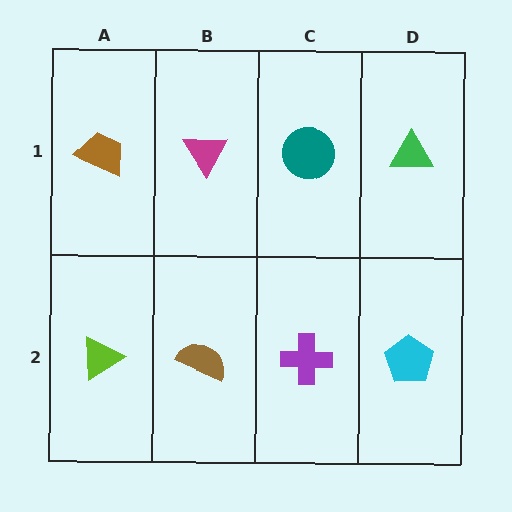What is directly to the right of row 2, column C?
A cyan pentagon.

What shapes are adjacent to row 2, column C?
A teal circle (row 1, column C), a brown semicircle (row 2, column B), a cyan pentagon (row 2, column D).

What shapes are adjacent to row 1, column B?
A brown semicircle (row 2, column B), a brown trapezoid (row 1, column A), a teal circle (row 1, column C).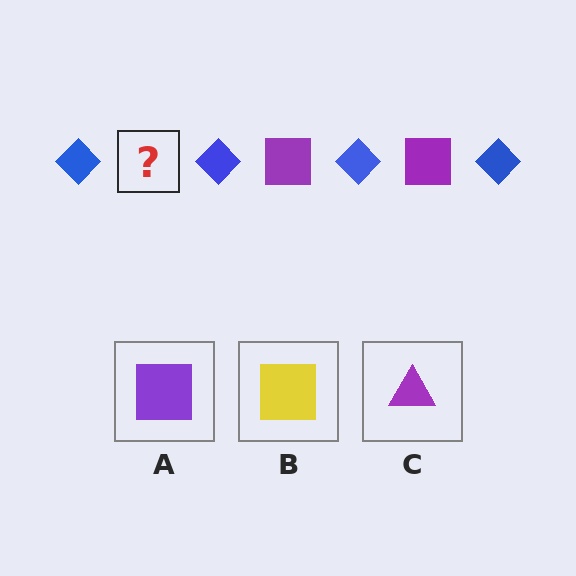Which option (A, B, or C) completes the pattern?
A.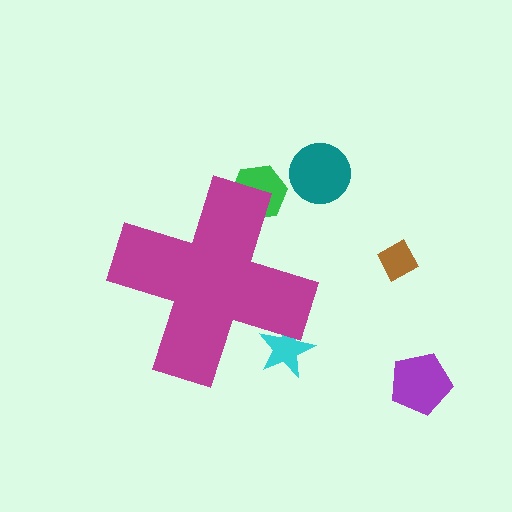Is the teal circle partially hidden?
No, the teal circle is fully visible.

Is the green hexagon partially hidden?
Yes, the green hexagon is partially hidden behind the magenta cross.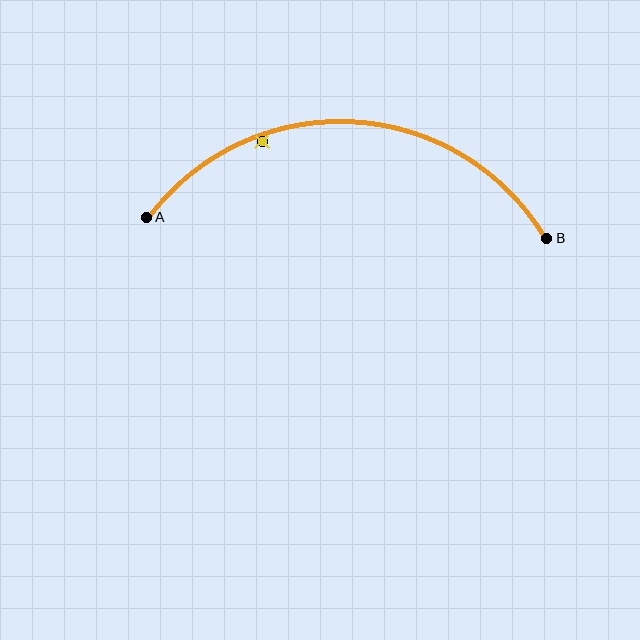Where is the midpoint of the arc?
The arc midpoint is the point on the curve farthest from the straight line joining A and B. It sits above that line.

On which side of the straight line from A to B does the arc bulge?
The arc bulges above the straight line connecting A and B.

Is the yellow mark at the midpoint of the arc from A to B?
No — the yellow mark does not lie on the arc at all. It sits slightly inside the curve.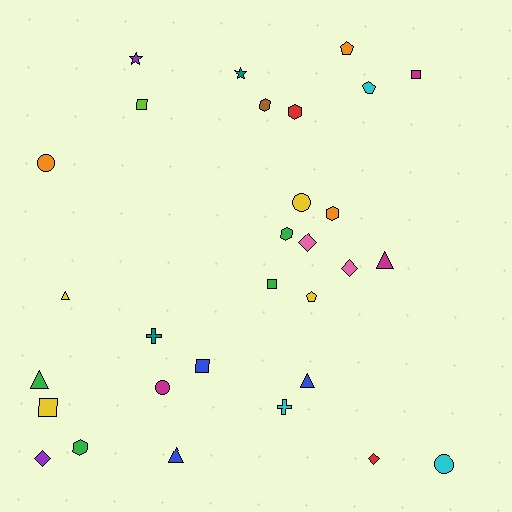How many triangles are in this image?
There are 5 triangles.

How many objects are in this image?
There are 30 objects.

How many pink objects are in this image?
There are 2 pink objects.